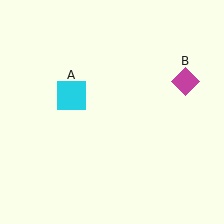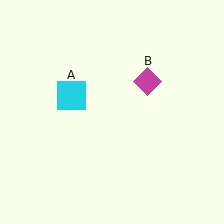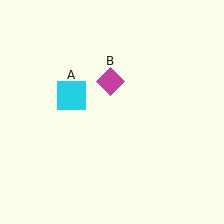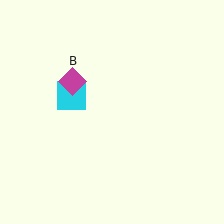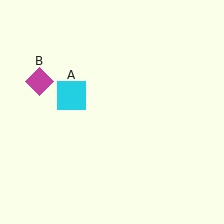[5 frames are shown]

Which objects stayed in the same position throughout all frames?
Cyan square (object A) remained stationary.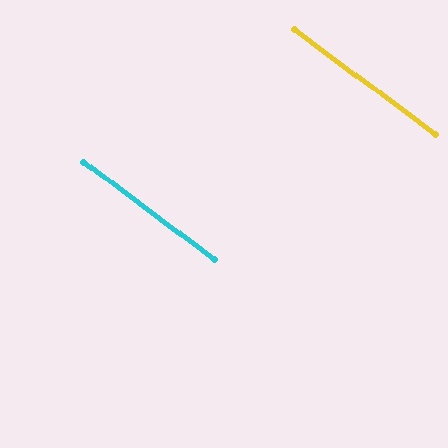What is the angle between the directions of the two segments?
Approximately 0 degrees.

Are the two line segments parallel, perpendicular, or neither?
Parallel — their directions differ by only 0.1°.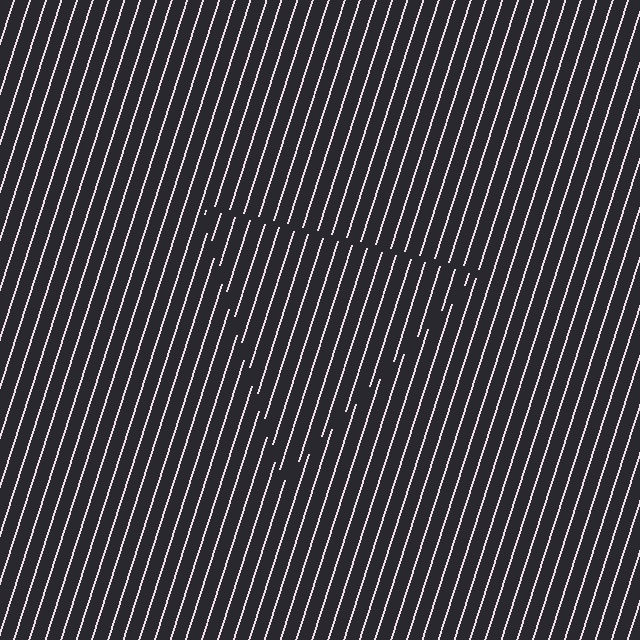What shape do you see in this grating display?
An illusory triangle. The interior of the shape contains the same grating, shifted by half a period — the contour is defined by the phase discontinuity where line-ends from the inner and outer gratings abut.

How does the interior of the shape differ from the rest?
The interior of the shape contains the same grating, shifted by half a period — the contour is defined by the phase discontinuity where line-ends from the inner and outer gratings abut.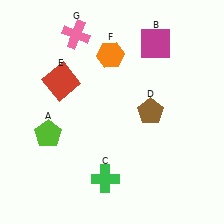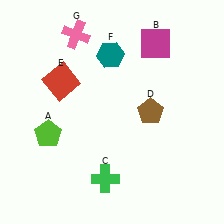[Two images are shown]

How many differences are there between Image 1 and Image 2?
There is 1 difference between the two images.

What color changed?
The hexagon (F) changed from orange in Image 1 to teal in Image 2.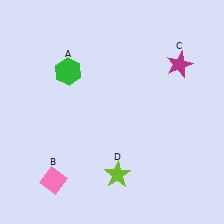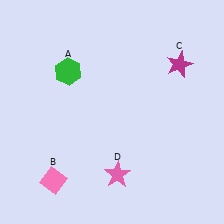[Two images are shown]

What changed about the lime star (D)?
In Image 1, D is lime. In Image 2, it changed to pink.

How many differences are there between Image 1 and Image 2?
There is 1 difference between the two images.